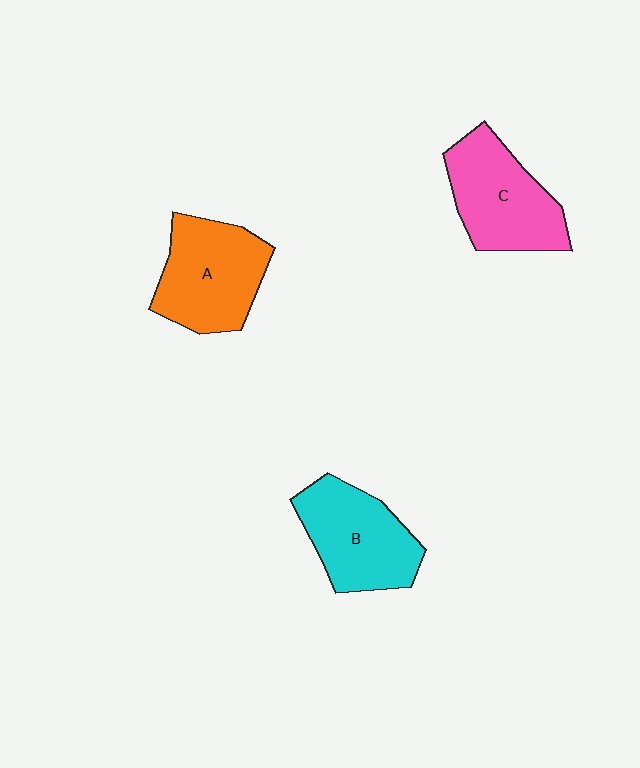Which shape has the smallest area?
Shape B (cyan).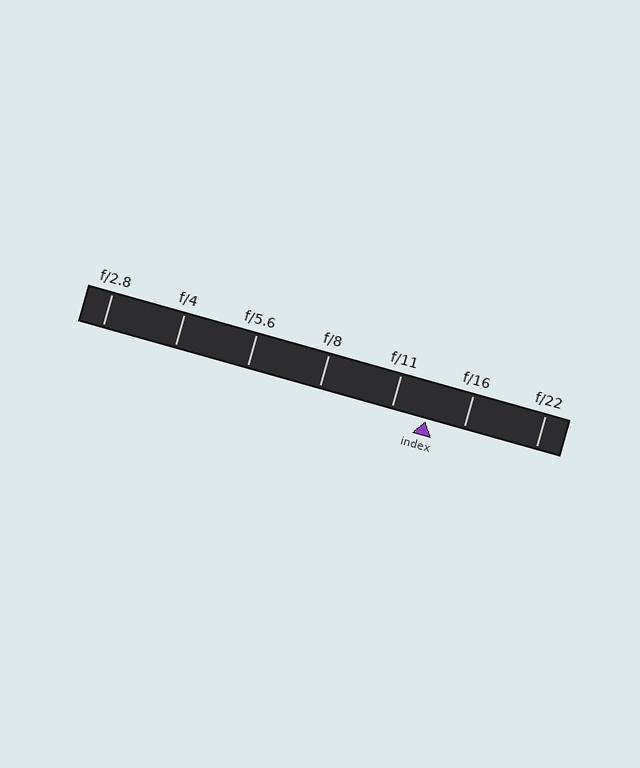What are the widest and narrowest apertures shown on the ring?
The widest aperture shown is f/2.8 and the narrowest is f/22.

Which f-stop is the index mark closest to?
The index mark is closest to f/11.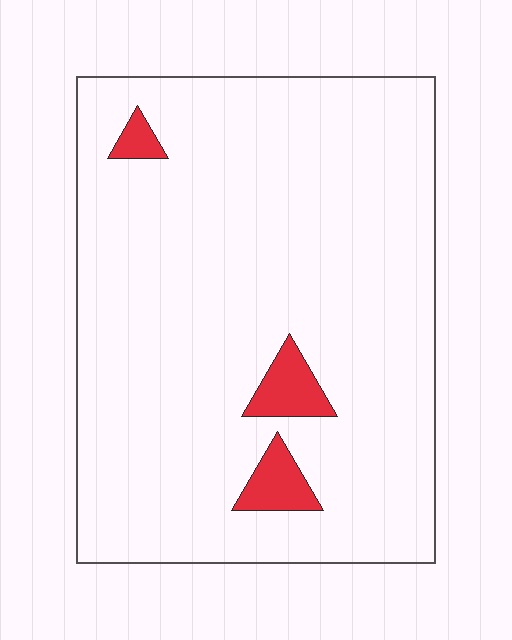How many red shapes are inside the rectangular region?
3.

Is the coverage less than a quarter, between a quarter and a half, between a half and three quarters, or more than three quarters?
Less than a quarter.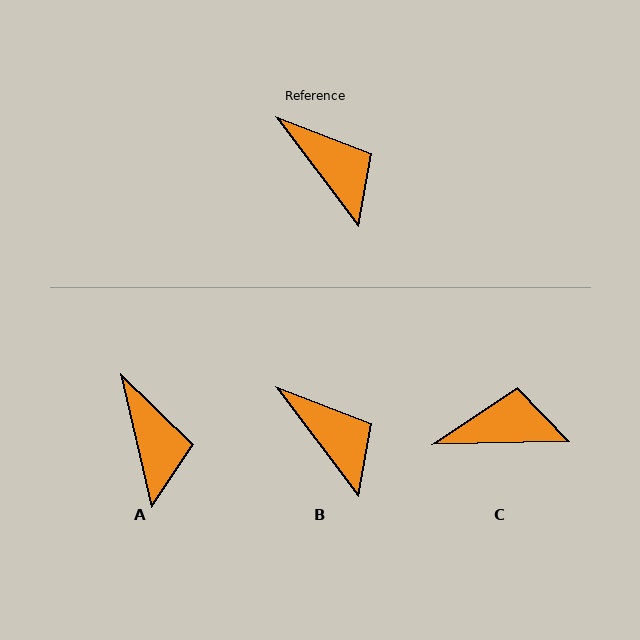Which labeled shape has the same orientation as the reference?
B.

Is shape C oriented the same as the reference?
No, it is off by about 55 degrees.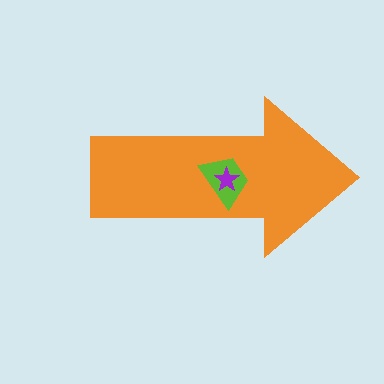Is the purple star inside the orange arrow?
Yes.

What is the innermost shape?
The purple star.